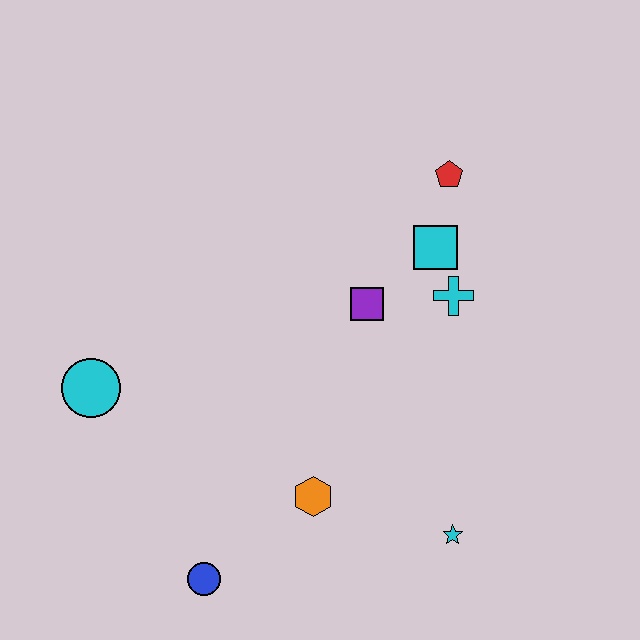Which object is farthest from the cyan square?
The blue circle is farthest from the cyan square.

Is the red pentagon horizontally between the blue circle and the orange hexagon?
No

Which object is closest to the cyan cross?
The cyan square is closest to the cyan cross.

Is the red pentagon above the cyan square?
Yes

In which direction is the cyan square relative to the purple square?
The cyan square is to the right of the purple square.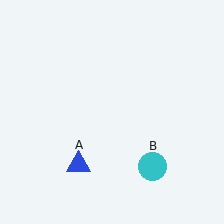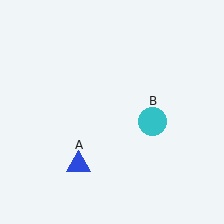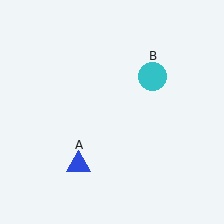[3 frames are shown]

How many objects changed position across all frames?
1 object changed position: cyan circle (object B).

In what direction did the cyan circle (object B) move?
The cyan circle (object B) moved up.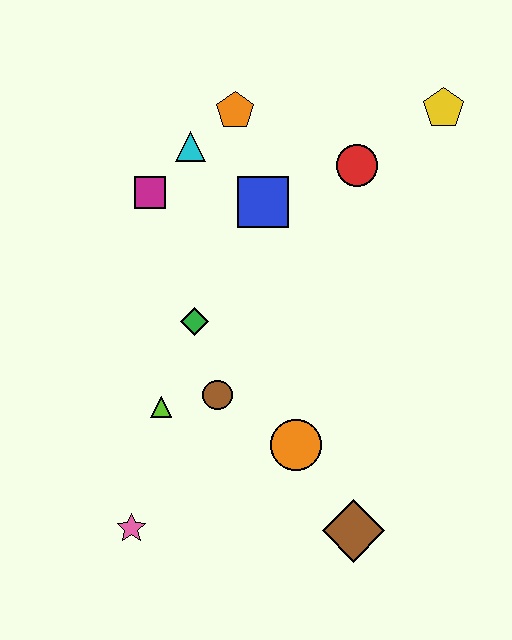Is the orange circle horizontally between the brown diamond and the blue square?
Yes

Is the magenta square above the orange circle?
Yes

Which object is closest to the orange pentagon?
The cyan triangle is closest to the orange pentagon.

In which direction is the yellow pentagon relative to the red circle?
The yellow pentagon is to the right of the red circle.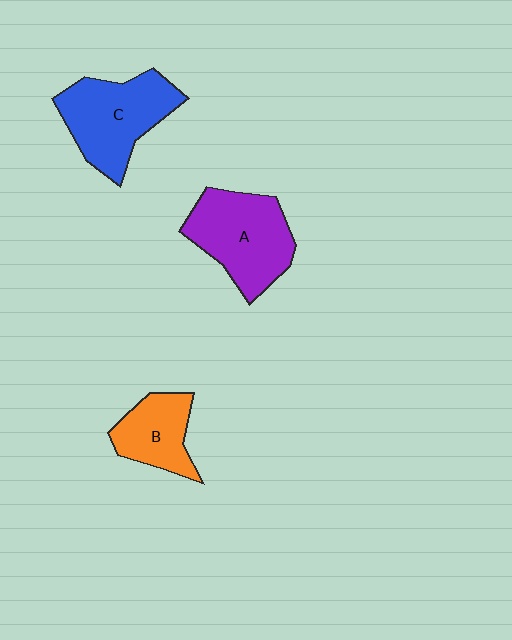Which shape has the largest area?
Shape A (purple).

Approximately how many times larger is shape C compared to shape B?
Approximately 1.6 times.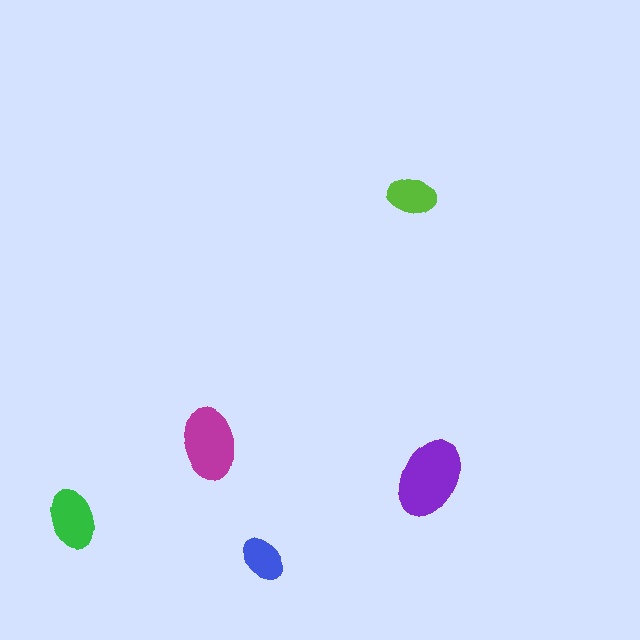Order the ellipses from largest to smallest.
the purple one, the magenta one, the green one, the lime one, the blue one.